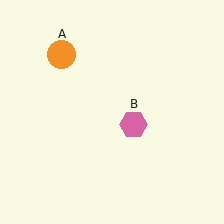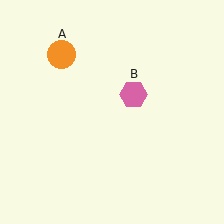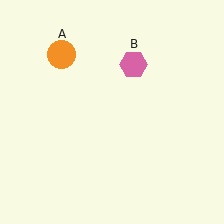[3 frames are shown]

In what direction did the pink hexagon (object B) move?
The pink hexagon (object B) moved up.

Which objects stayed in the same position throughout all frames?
Orange circle (object A) remained stationary.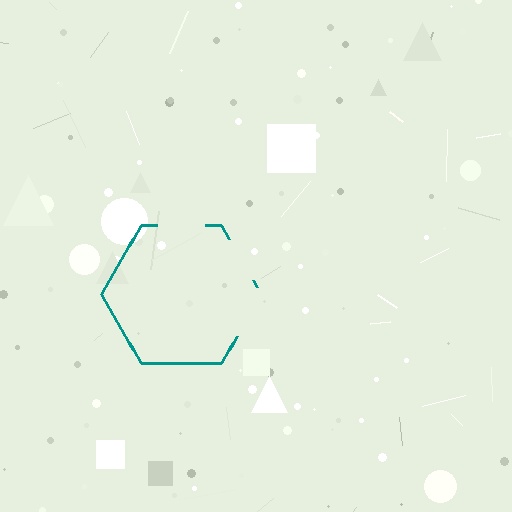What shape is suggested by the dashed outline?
The dashed outline suggests a hexagon.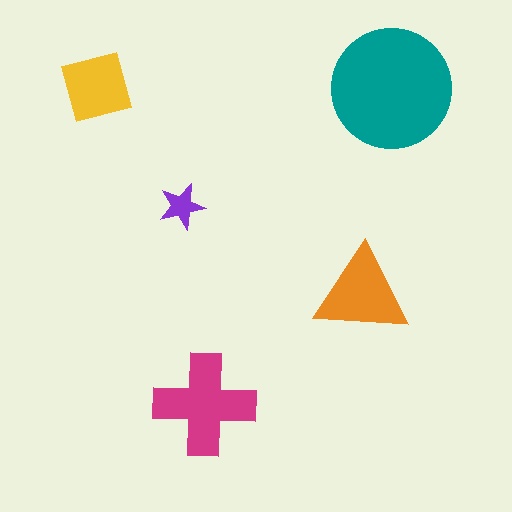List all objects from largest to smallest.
The teal circle, the magenta cross, the orange triangle, the yellow diamond, the purple star.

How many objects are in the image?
There are 5 objects in the image.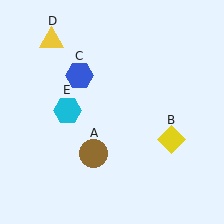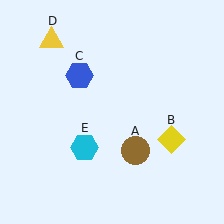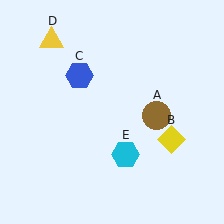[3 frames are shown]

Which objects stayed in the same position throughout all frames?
Yellow diamond (object B) and blue hexagon (object C) and yellow triangle (object D) remained stationary.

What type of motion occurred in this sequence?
The brown circle (object A), cyan hexagon (object E) rotated counterclockwise around the center of the scene.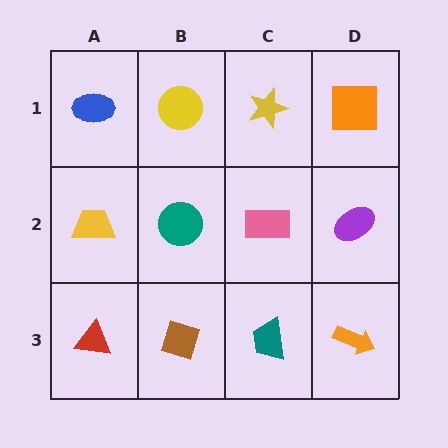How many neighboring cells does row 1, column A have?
2.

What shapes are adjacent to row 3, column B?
A teal circle (row 2, column B), a red triangle (row 3, column A), a teal trapezoid (row 3, column C).